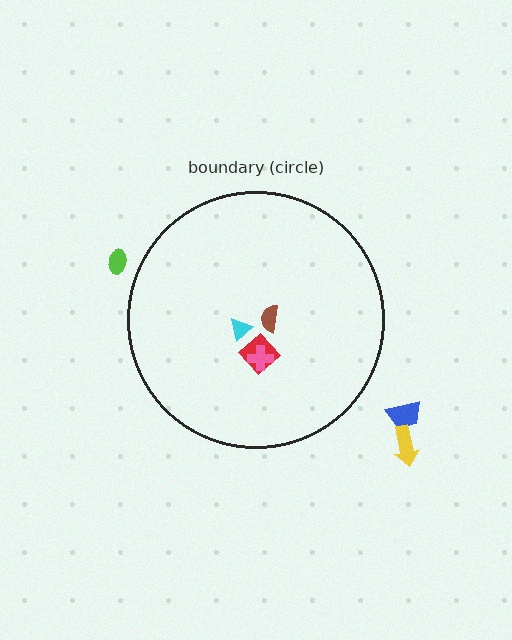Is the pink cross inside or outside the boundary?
Inside.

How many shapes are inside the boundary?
4 inside, 3 outside.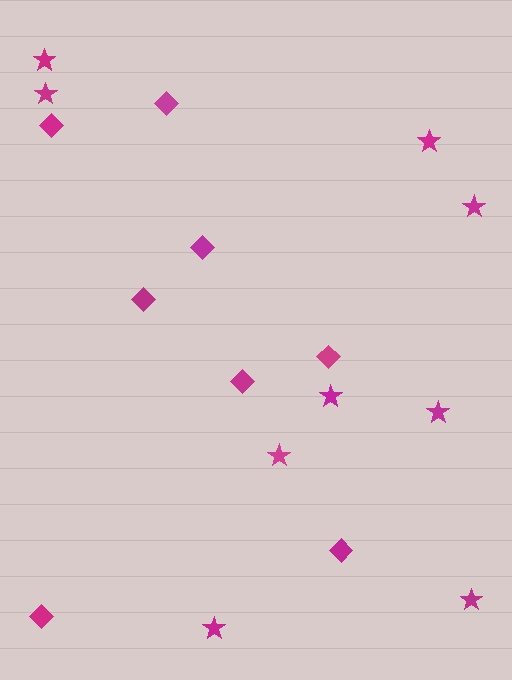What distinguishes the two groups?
There are 2 groups: one group of diamonds (8) and one group of stars (9).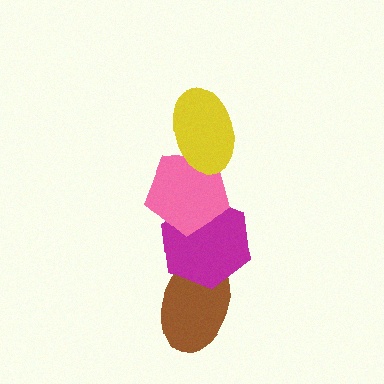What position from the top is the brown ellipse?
The brown ellipse is 4th from the top.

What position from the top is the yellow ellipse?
The yellow ellipse is 1st from the top.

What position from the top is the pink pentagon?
The pink pentagon is 2nd from the top.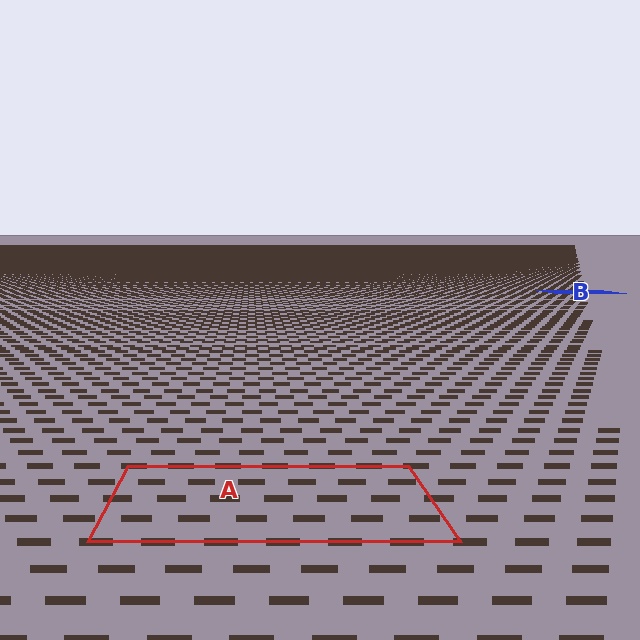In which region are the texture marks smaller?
The texture marks are smaller in region B, because it is farther away.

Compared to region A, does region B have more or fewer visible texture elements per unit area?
Region B has more texture elements per unit area — they are packed more densely because it is farther away.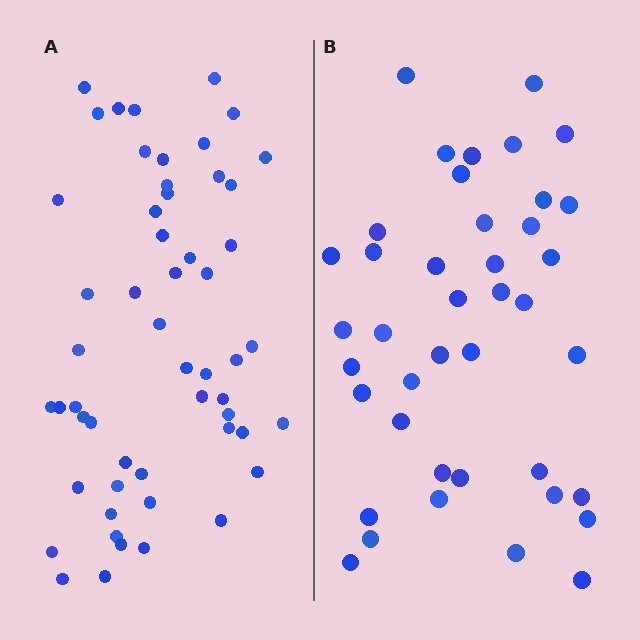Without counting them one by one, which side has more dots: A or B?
Region A (the left region) has more dots.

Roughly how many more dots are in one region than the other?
Region A has approximately 15 more dots than region B.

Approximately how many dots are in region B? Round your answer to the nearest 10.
About 40 dots. (The exact count is 41, which rounds to 40.)